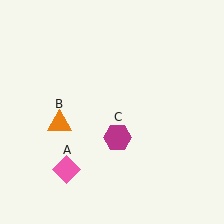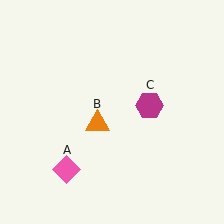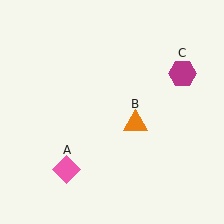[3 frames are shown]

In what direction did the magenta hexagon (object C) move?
The magenta hexagon (object C) moved up and to the right.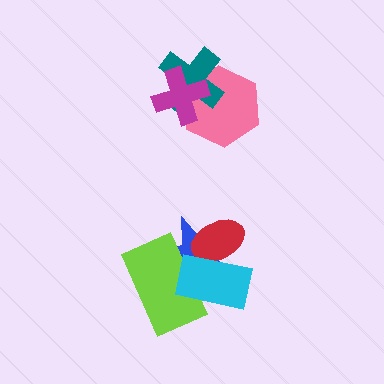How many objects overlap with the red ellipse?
2 objects overlap with the red ellipse.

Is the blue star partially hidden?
Yes, it is partially covered by another shape.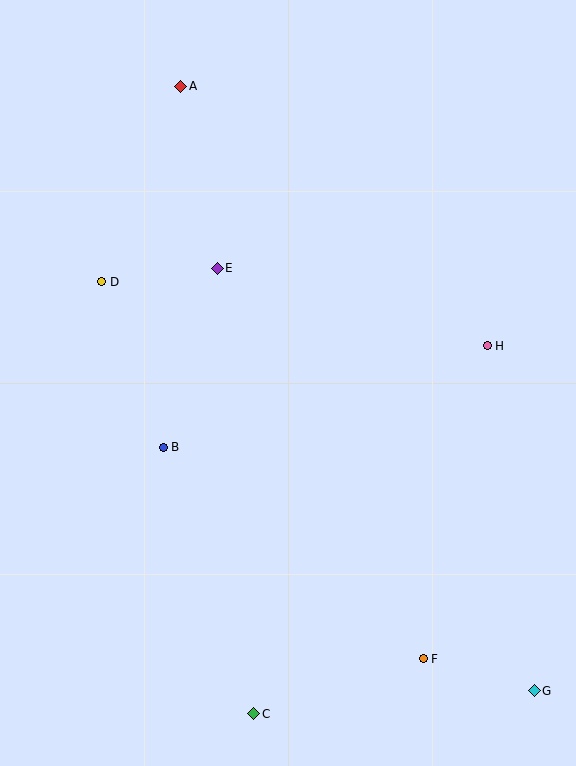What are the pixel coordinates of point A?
Point A is at (181, 86).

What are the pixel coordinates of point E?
Point E is at (217, 268).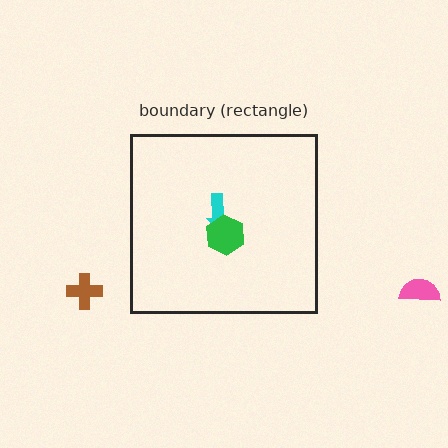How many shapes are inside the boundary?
2 inside, 2 outside.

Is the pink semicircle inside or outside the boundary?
Outside.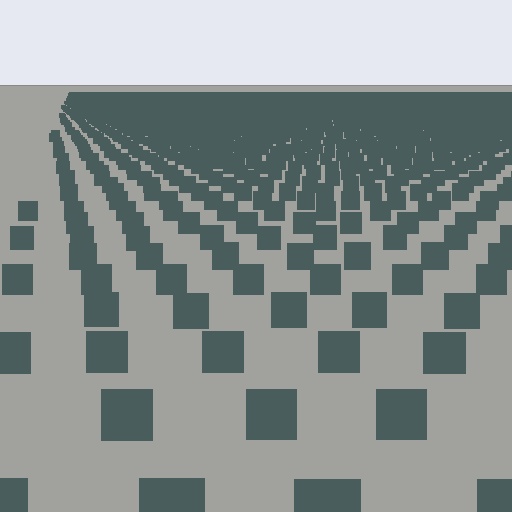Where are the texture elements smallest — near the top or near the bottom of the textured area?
Near the top.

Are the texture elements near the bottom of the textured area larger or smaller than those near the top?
Larger. Near the bottom, elements are closer to the viewer and appear at a bigger on-screen size.